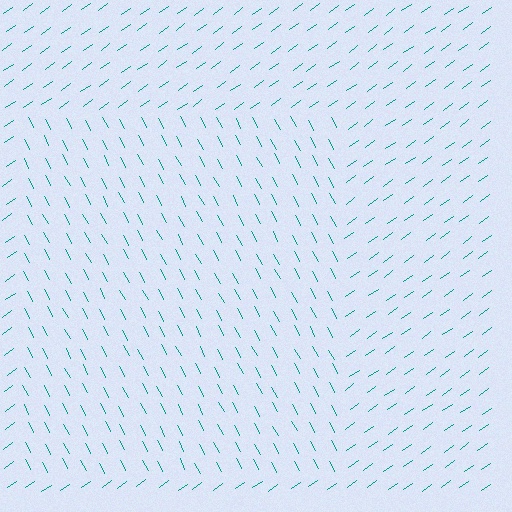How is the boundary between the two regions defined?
The boundary is defined purely by a change in line orientation (approximately 82 degrees difference). All lines are the same color and thickness.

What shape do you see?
I see a rectangle.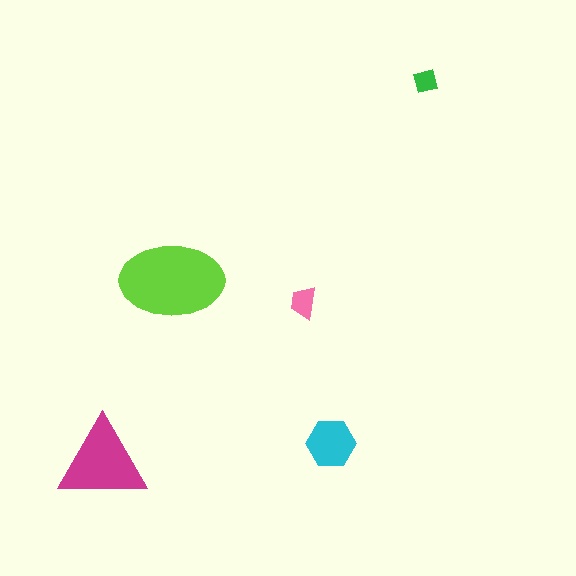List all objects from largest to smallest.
The lime ellipse, the magenta triangle, the cyan hexagon, the pink trapezoid, the green square.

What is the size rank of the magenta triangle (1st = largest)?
2nd.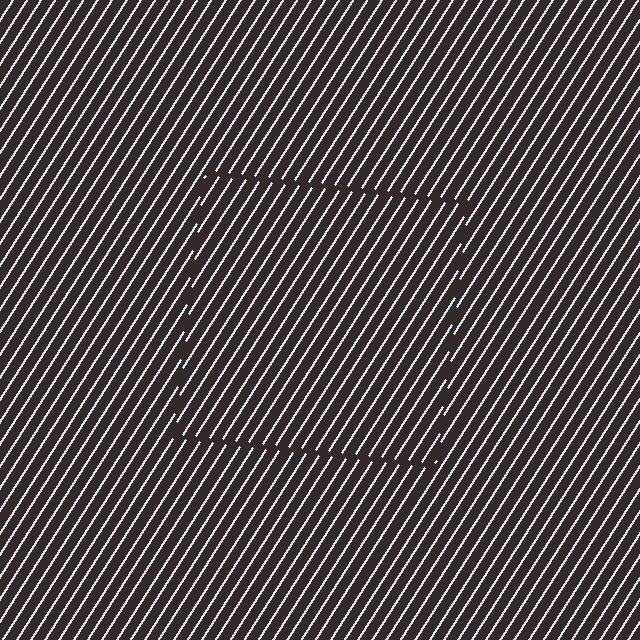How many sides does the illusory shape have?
4 sides — the line-ends trace a square.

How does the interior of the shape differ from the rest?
The interior of the shape contains the same grating, shifted by half a period — the contour is defined by the phase discontinuity where line-ends from the inner and outer gratings abut.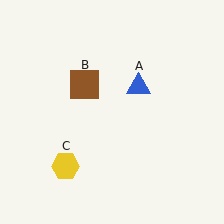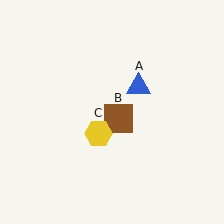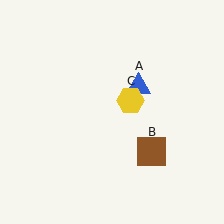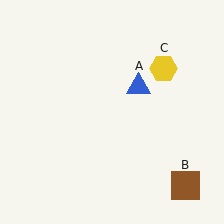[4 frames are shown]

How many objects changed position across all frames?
2 objects changed position: brown square (object B), yellow hexagon (object C).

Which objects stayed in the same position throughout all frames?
Blue triangle (object A) remained stationary.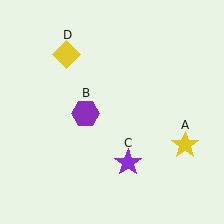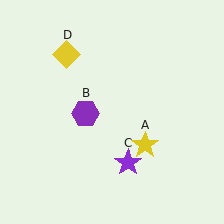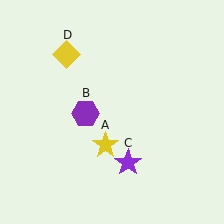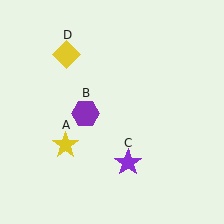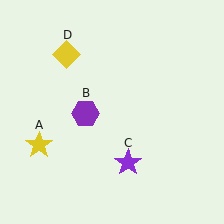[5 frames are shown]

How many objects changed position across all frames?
1 object changed position: yellow star (object A).